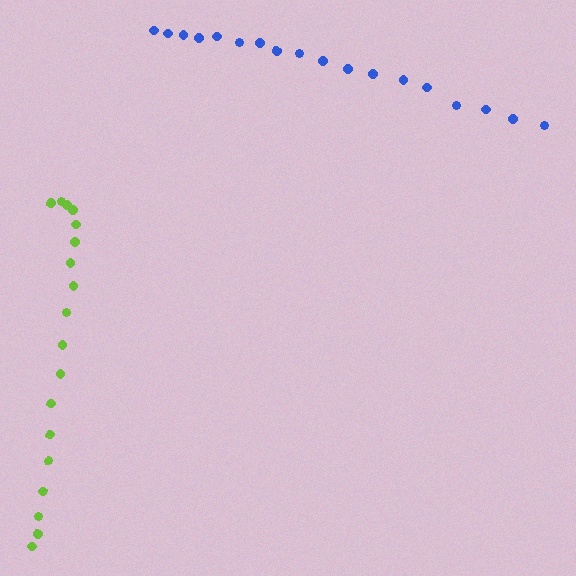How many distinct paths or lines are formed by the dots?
There are 2 distinct paths.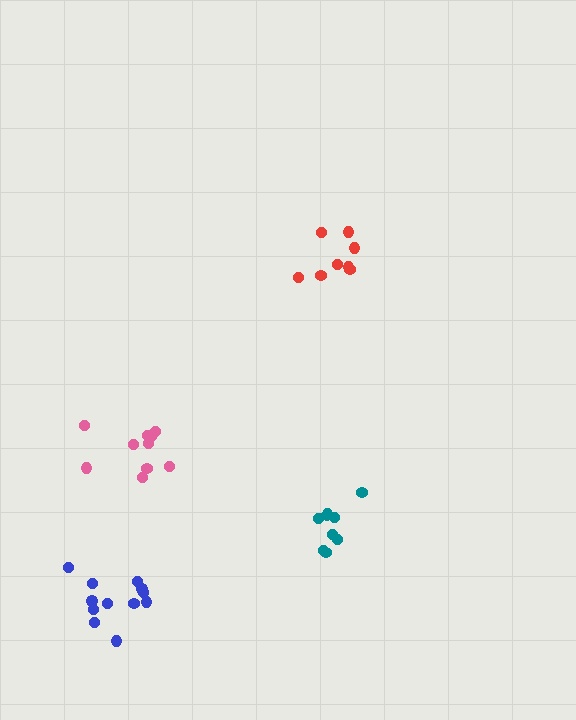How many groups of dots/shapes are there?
There are 4 groups.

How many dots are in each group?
Group 1: 9 dots, Group 2: 12 dots, Group 3: 10 dots, Group 4: 8 dots (39 total).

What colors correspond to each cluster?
The clusters are colored: teal, blue, pink, red.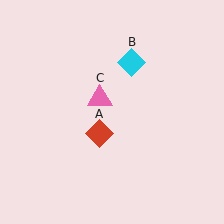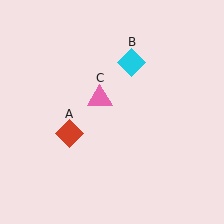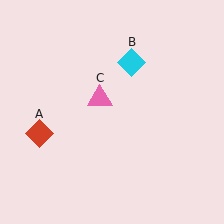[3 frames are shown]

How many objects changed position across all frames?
1 object changed position: red diamond (object A).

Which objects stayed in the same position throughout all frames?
Cyan diamond (object B) and pink triangle (object C) remained stationary.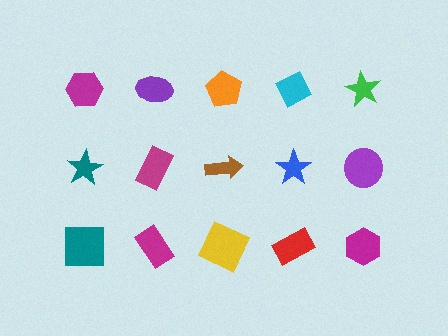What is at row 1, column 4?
A cyan diamond.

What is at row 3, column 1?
A teal square.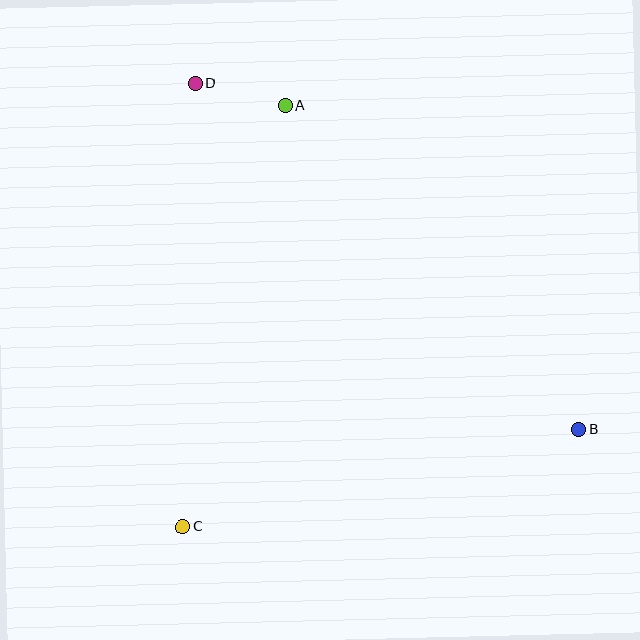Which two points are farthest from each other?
Points B and D are farthest from each other.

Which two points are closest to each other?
Points A and D are closest to each other.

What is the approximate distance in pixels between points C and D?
The distance between C and D is approximately 444 pixels.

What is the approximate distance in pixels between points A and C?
The distance between A and C is approximately 434 pixels.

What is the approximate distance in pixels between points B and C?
The distance between B and C is approximately 408 pixels.